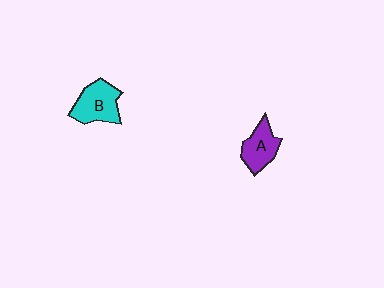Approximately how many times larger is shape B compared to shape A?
Approximately 1.2 times.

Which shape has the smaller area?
Shape A (purple).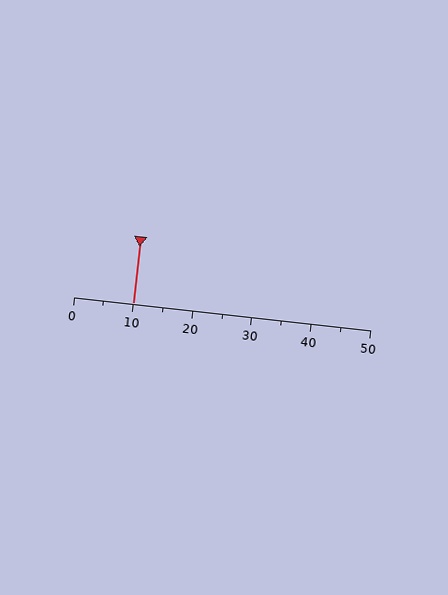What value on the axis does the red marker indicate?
The marker indicates approximately 10.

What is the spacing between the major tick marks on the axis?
The major ticks are spaced 10 apart.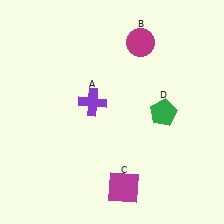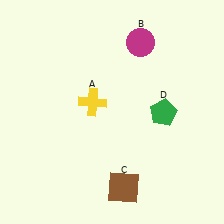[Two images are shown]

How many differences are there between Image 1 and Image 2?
There are 2 differences between the two images.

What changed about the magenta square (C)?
In Image 1, C is magenta. In Image 2, it changed to brown.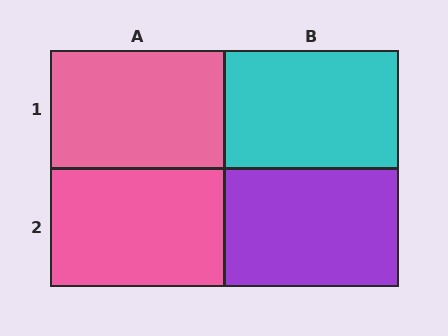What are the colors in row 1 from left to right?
Pink, cyan.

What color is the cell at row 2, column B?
Purple.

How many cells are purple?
1 cell is purple.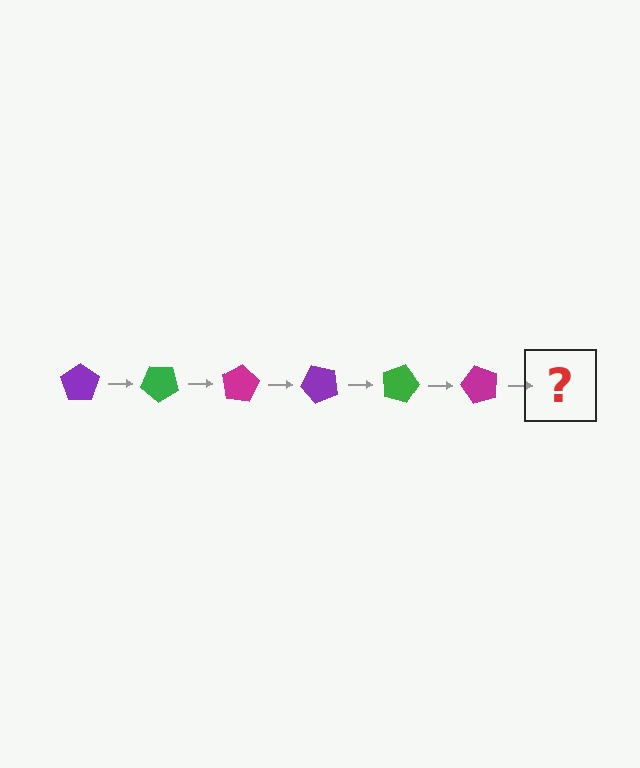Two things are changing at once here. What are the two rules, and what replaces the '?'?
The two rules are that it rotates 40 degrees each step and the color cycles through purple, green, and magenta. The '?' should be a purple pentagon, rotated 240 degrees from the start.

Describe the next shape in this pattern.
It should be a purple pentagon, rotated 240 degrees from the start.